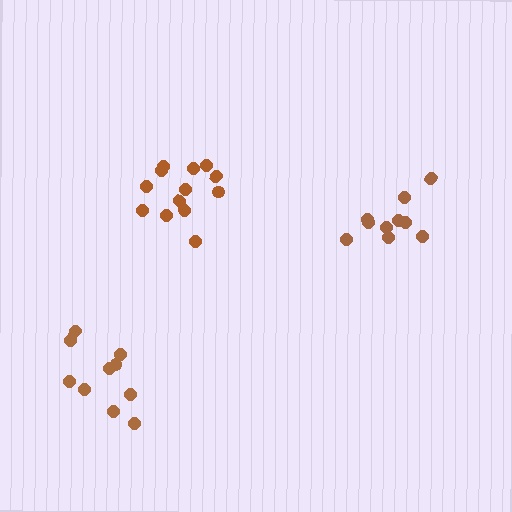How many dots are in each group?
Group 1: 13 dots, Group 2: 10 dots, Group 3: 10 dots (33 total).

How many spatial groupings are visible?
There are 3 spatial groupings.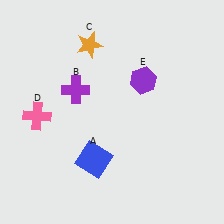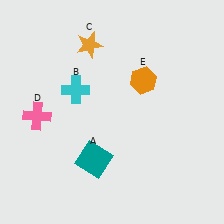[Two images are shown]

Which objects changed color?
A changed from blue to teal. B changed from purple to cyan. E changed from purple to orange.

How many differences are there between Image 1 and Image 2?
There are 3 differences between the two images.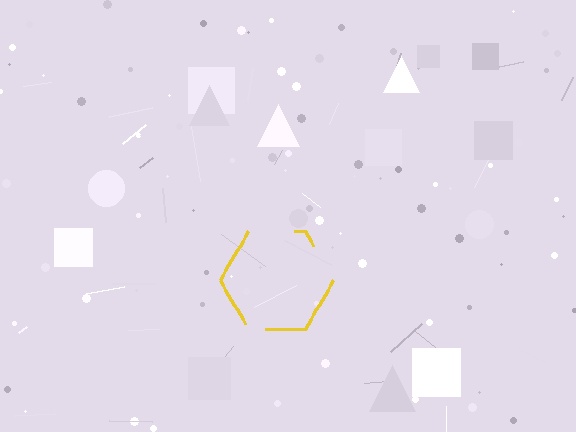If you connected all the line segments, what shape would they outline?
They would outline a hexagon.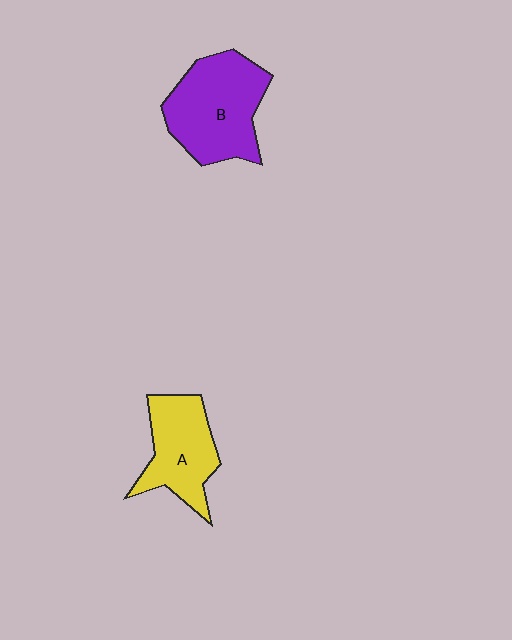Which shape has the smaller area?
Shape A (yellow).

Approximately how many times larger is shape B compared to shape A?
Approximately 1.3 times.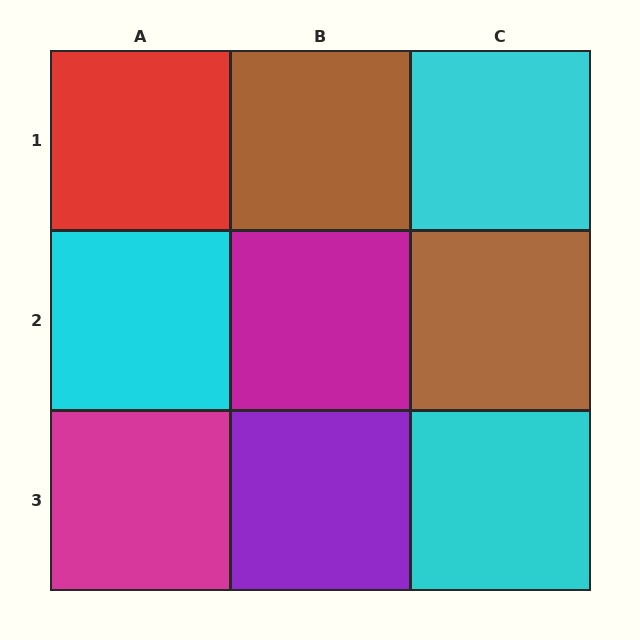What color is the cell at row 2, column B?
Magenta.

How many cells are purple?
1 cell is purple.